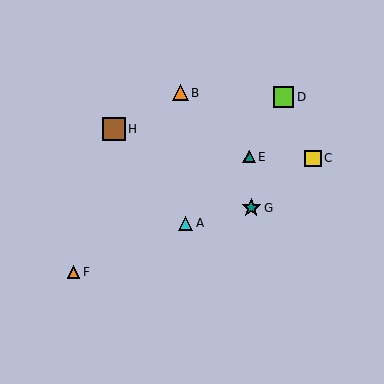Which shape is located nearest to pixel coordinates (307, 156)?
The yellow square (labeled C) at (313, 158) is nearest to that location.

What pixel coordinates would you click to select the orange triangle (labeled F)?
Click at (73, 272) to select the orange triangle F.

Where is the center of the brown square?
The center of the brown square is at (114, 129).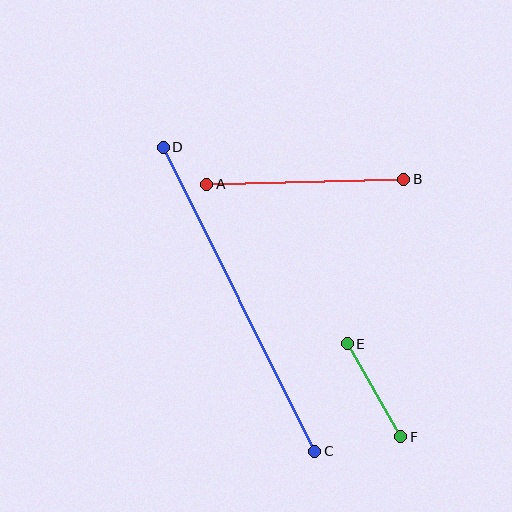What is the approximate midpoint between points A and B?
The midpoint is at approximately (305, 182) pixels.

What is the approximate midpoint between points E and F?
The midpoint is at approximately (374, 390) pixels.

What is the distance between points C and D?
The distance is approximately 340 pixels.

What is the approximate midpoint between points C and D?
The midpoint is at approximately (239, 299) pixels.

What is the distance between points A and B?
The distance is approximately 197 pixels.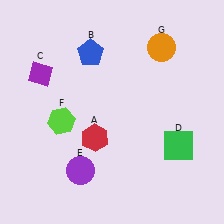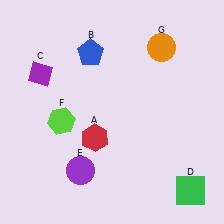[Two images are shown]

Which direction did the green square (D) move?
The green square (D) moved down.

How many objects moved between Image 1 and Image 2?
1 object moved between the two images.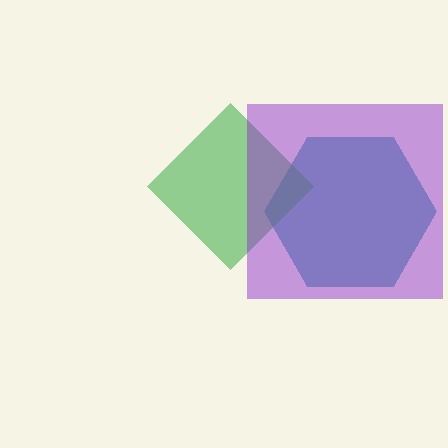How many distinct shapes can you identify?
There are 3 distinct shapes: a teal hexagon, a green diamond, a purple square.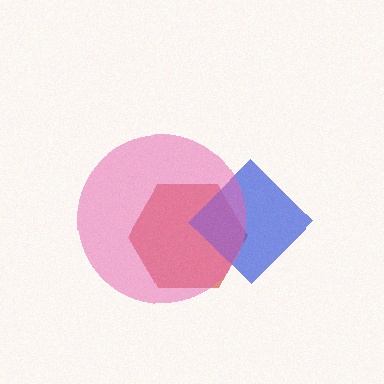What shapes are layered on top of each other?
The layered shapes are: a red hexagon, a blue diamond, a pink circle.